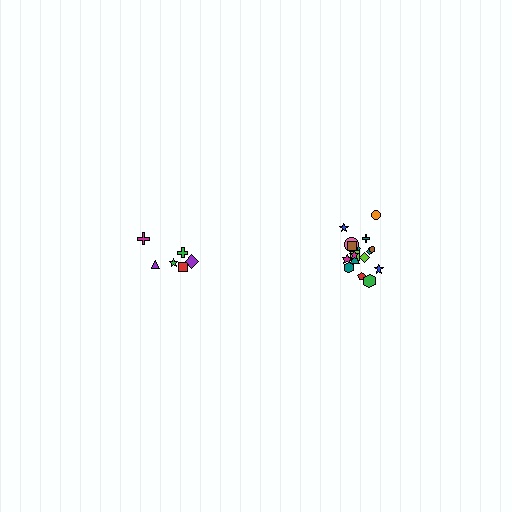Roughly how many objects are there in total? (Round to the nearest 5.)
Roughly 25 objects in total.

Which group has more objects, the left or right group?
The right group.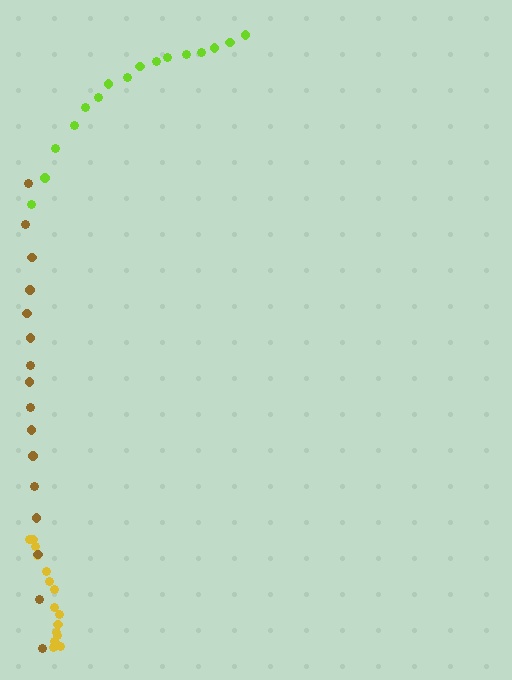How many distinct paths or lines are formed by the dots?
There are 3 distinct paths.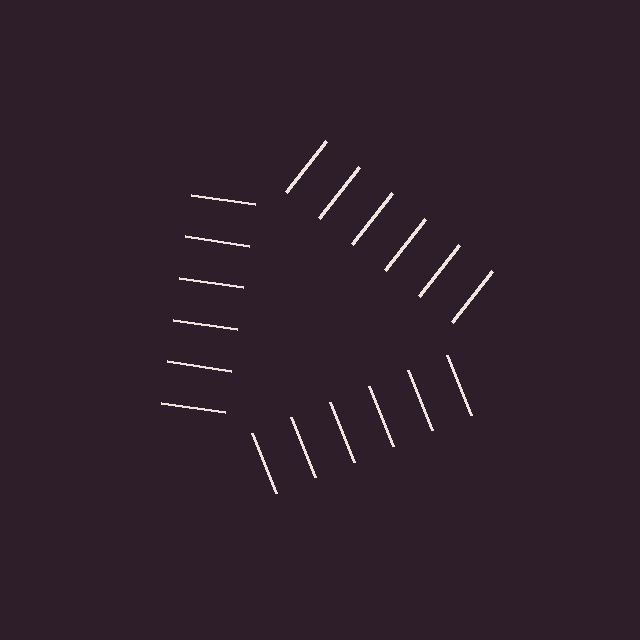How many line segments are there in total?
18 — 6 along each of the 3 edges.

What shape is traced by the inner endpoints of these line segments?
An illusory triangle — the line segments terminate on its edges but no continuous stroke is drawn.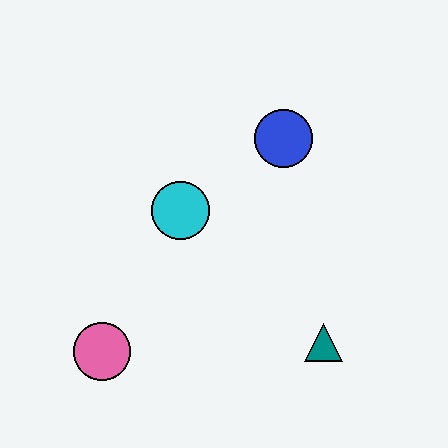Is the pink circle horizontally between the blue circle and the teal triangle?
No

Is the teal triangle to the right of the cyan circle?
Yes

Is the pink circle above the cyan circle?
No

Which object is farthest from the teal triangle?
The pink circle is farthest from the teal triangle.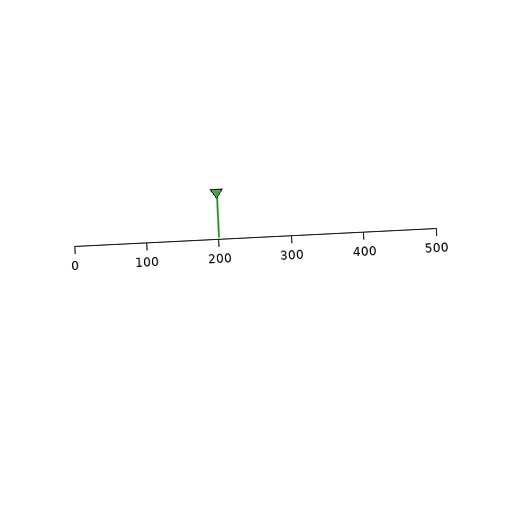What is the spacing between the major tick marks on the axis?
The major ticks are spaced 100 apart.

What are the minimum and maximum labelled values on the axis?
The axis runs from 0 to 500.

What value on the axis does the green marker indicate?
The marker indicates approximately 200.